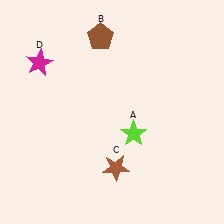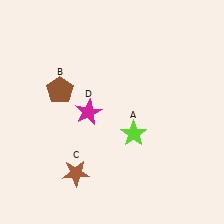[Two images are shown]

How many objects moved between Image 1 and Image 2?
3 objects moved between the two images.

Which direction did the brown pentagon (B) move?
The brown pentagon (B) moved down.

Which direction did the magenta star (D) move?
The magenta star (D) moved down.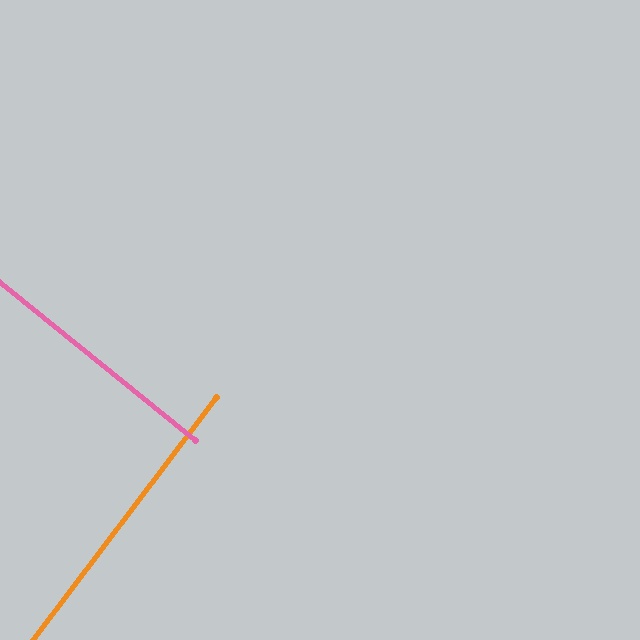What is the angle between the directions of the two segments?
Approximately 88 degrees.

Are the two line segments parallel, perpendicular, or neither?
Perpendicular — they meet at approximately 88°.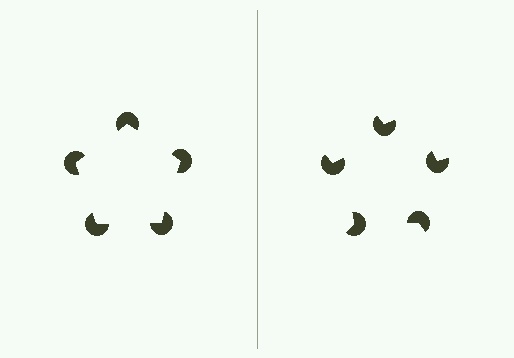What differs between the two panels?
The pac-man discs are positioned identically on both sides; only the wedge orientations differ. On the left they align to a pentagon; on the right they are misaligned.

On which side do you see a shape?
An illusory pentagon appears on the left side. On the right side the wedge cuts are rotated, so no coherent shape forms.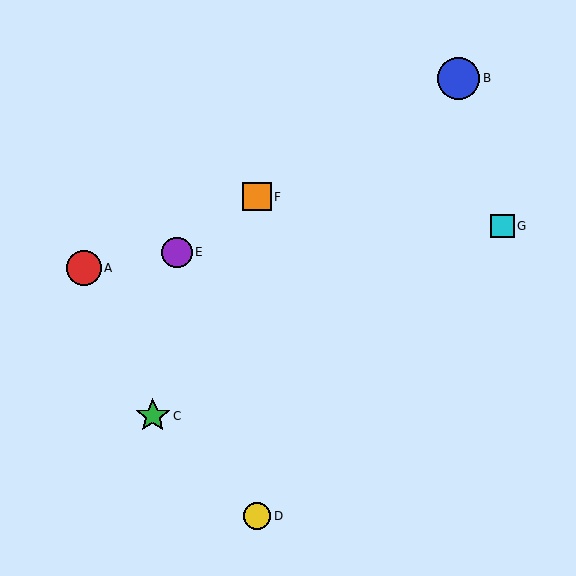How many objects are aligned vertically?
2 objects (D, F) are aligned vertically.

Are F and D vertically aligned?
Yes, both are at x≈257.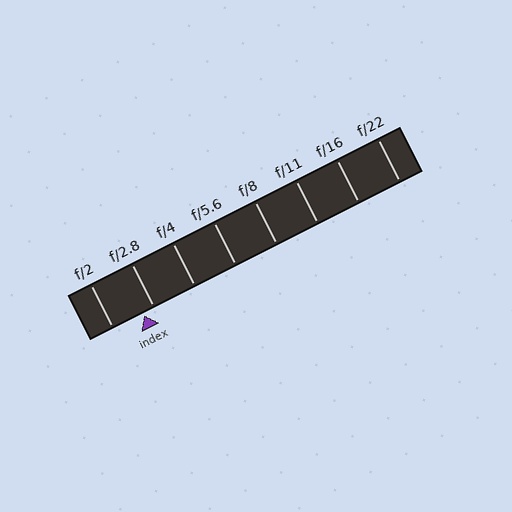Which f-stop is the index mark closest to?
The index mark is closest to f/2.8.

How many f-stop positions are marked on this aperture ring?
There are 8 f-stop positions marked.